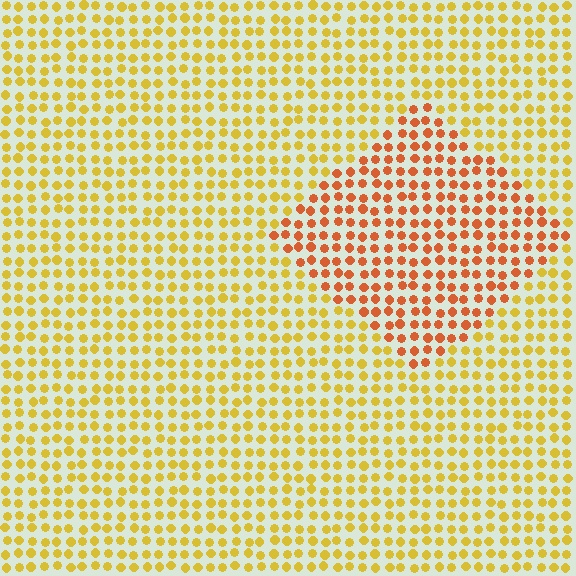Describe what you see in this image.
The image is filled with small yellow elements in a uniform arrangement. A diamond-shaped region is visible where the elements are tinted to a slightly different hue, forming a subtle color boundary.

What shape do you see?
I see a diamond.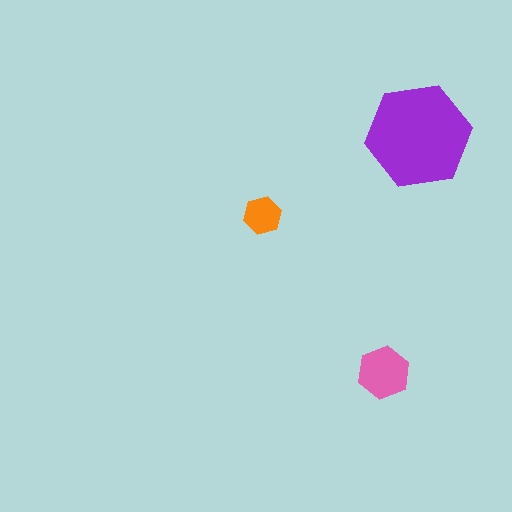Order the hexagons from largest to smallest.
the purple one, the pink one, the orange one.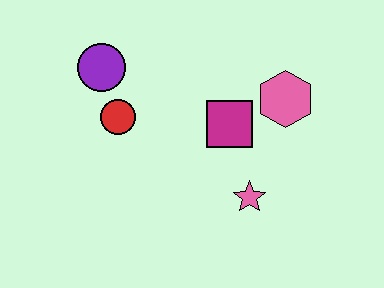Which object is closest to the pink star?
The magenta square is closest to the pink star.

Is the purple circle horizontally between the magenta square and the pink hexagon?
No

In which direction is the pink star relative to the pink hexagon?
The pink star is below the pink hexagon.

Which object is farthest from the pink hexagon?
The purple circle is farthest from the pink hexagon.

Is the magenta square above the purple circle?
No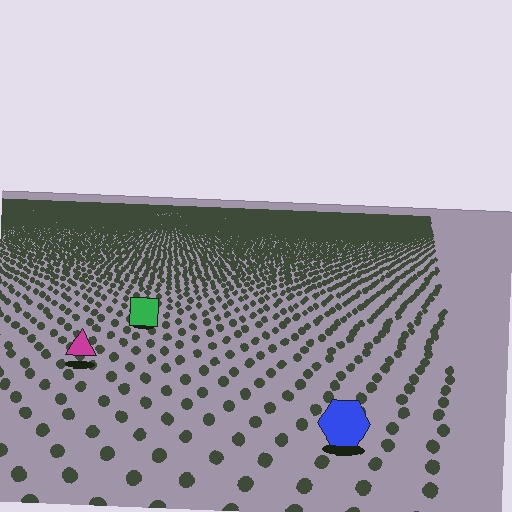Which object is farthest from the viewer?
The green square is farthest from the viewer. It appears smaller and the ground texture around it is denser.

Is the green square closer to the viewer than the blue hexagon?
No. The blue hexagon is closer — you can tell from the texture gradient: the ground texture is coarser near it.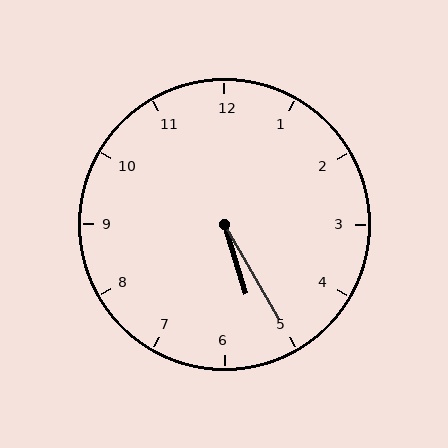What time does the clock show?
5:25.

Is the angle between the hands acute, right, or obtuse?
It is acute.